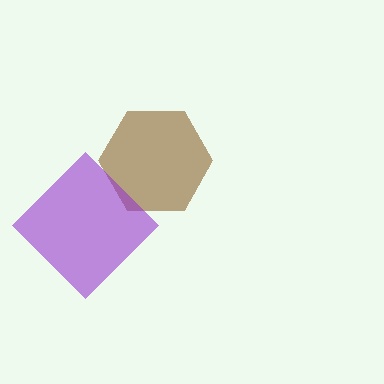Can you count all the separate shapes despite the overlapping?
Yes, there are 2 separate shapes.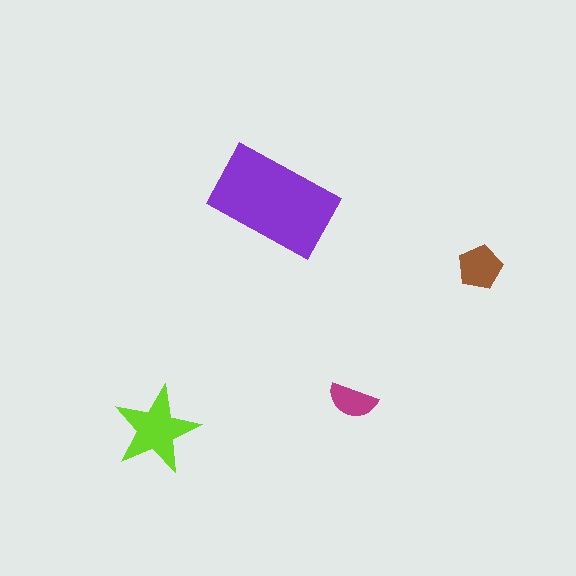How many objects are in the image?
There are 4 objects in the image.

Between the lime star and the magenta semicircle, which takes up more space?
The lime star.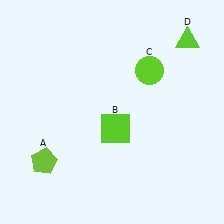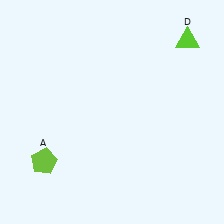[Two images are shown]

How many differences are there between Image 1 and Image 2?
There are 2 differences between the two images.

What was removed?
The lime circle (C), the lime square (B) were removed in Image 2.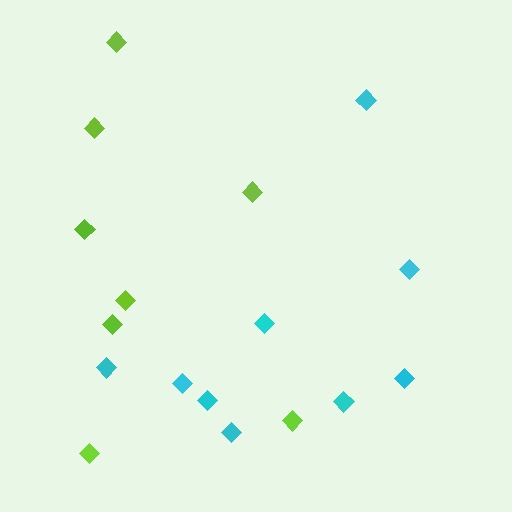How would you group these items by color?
There are 2 groups: one group of cyan diamonds (9) and one group of lime diamonds (8).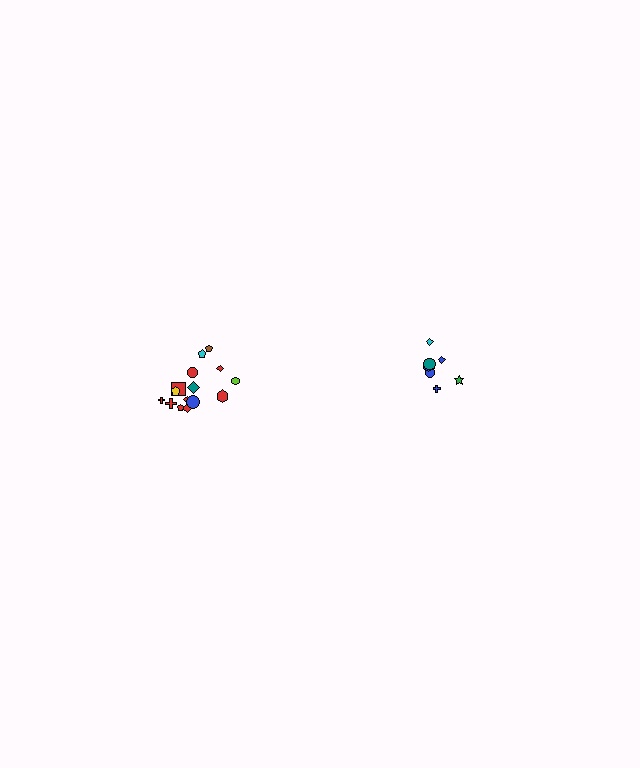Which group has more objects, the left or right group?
The left group.